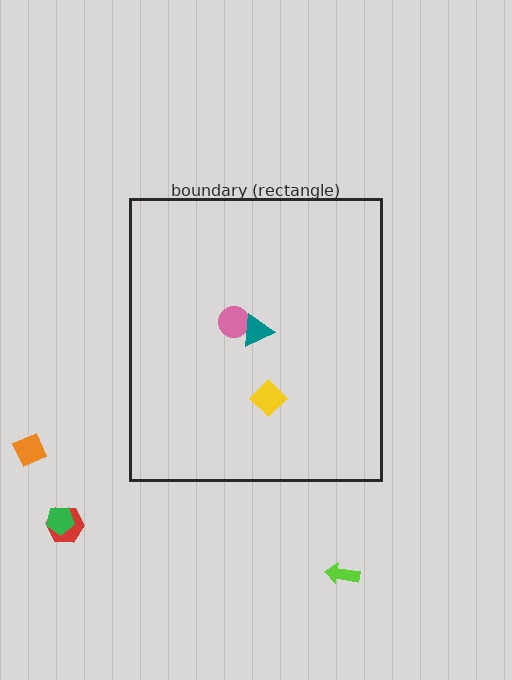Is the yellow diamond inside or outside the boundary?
Inside.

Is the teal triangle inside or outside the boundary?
Inside.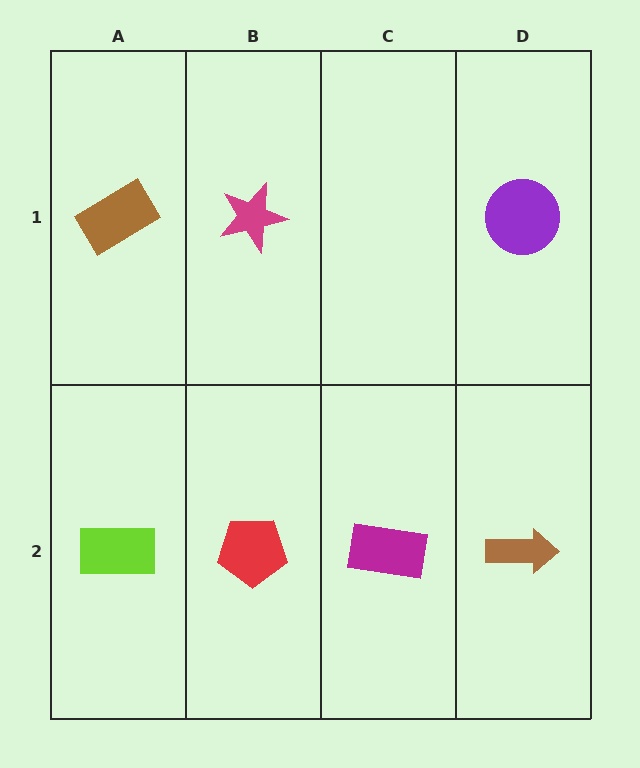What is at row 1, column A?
A brown rectangle.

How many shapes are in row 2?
4 shapes.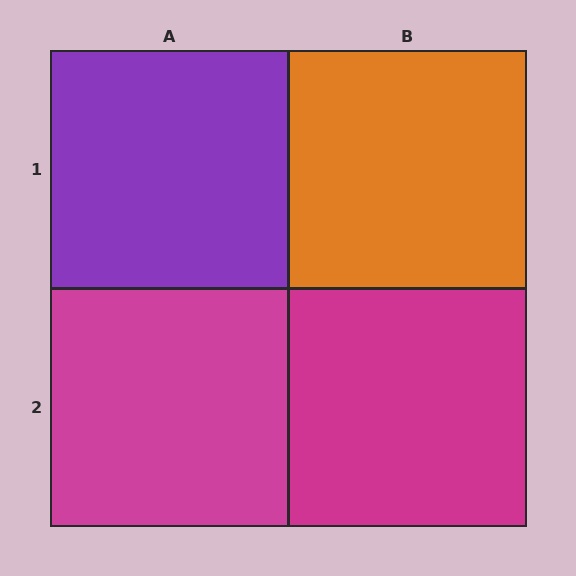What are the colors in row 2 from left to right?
Magenta, magenta.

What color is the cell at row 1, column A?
Purple.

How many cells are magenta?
2 cells are magenta.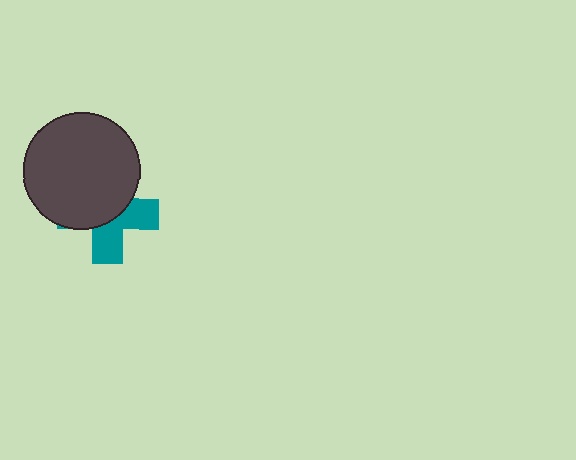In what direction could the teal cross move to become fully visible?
The teal cross could move toward the lower-right. That would shift it out from behind the dark gray circle entirely.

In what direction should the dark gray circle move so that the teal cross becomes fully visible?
The dark gray circle should move toward the upper-left. That is the shortest direction to clear the overlap and leave the teal cross fully visible.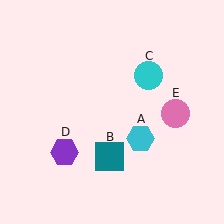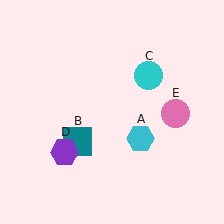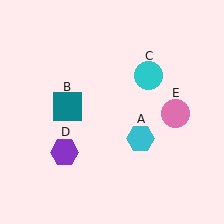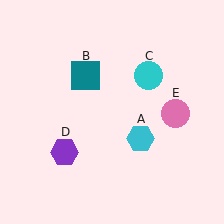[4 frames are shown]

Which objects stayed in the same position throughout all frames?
Cyan hexagon (object A) and cyan circle (object C) and purple hexagon (object D) and pink circle (object E) remained stationary.